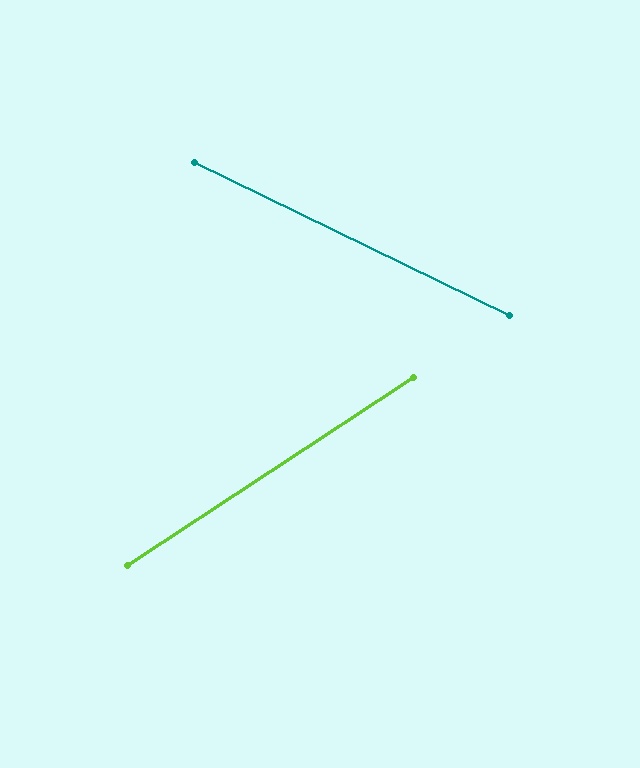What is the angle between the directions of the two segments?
Approximately 59 degrees.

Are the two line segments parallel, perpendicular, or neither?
Neither parallel nor perpendicular — they differ by about 59°.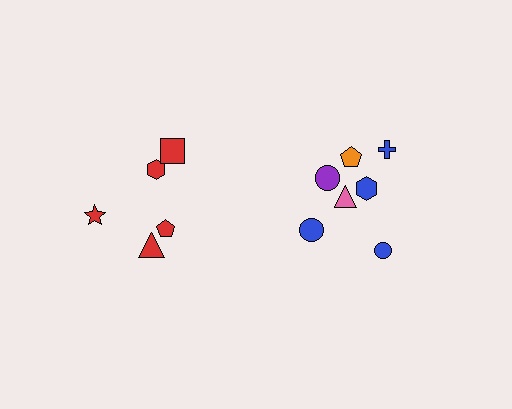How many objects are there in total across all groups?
There are 12 objects.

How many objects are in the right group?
There are 7 objects.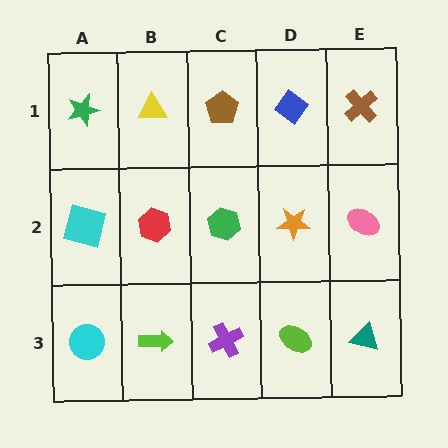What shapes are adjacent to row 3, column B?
A red hexagon (row 2, column B), a cyan circle (row 3, column A), a purple cross (row 3, column C).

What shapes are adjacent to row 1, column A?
A cyan square (row 2, column A), a yellow triangle (row 1, column B).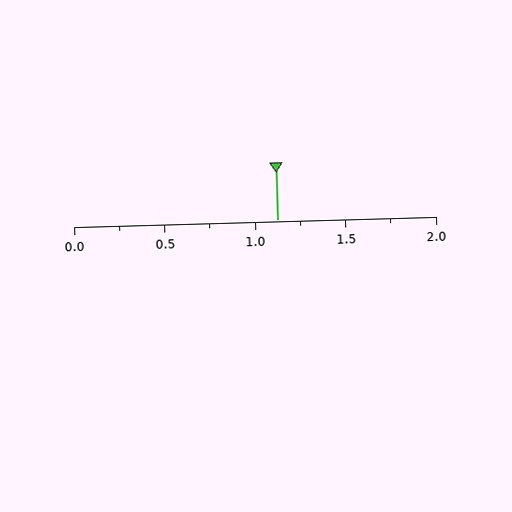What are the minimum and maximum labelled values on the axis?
The axis runs from 0.0 to 2.0.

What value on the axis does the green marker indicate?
The marker indicates approximately 1.12.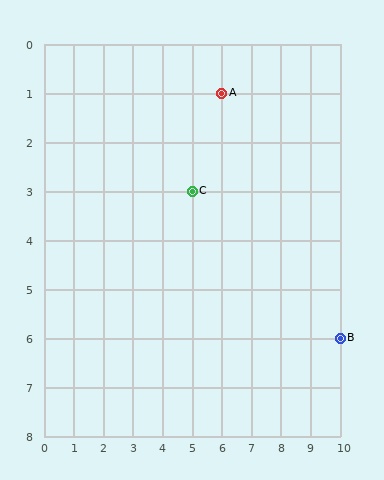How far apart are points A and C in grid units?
Points A and C are 1 column and 2 rows apart (about 2.2 grid units diagonally).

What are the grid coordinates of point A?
Point A is at grid coordinates (6, 1).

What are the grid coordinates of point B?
Point B is at grid coordinates (10, 6).